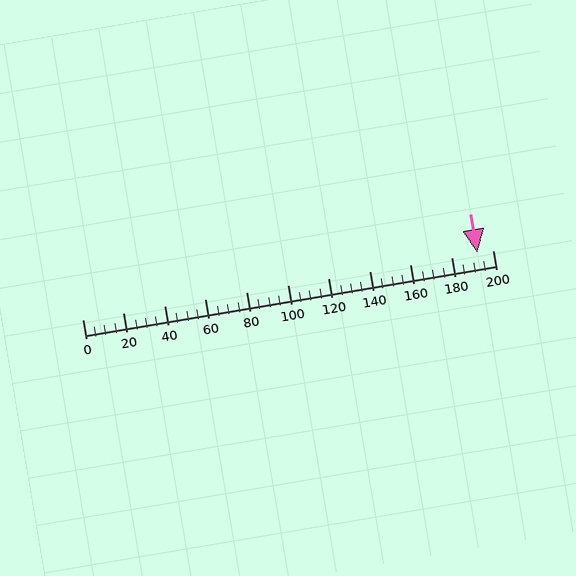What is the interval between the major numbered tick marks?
The major tick marks are spaced 20 units apart.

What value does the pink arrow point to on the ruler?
The pink arrow points to approximately 192.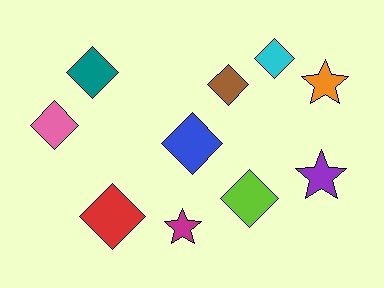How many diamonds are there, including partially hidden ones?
There are 7 diamonds.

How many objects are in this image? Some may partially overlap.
There are 10 objects.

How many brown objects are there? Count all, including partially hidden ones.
There is 1 brown object.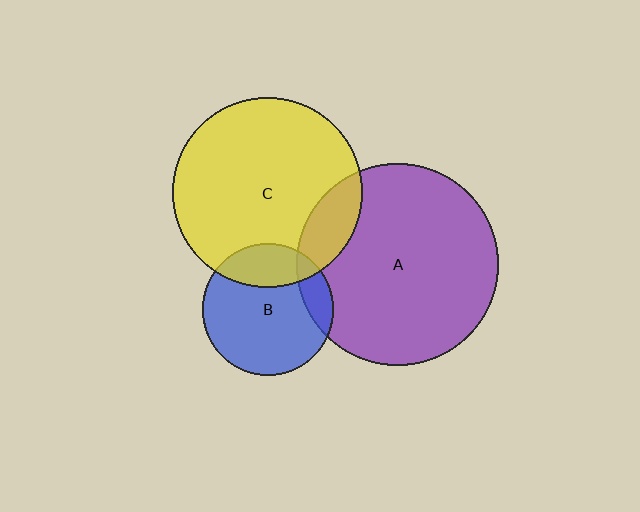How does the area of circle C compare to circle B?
Approximately 2.1 times.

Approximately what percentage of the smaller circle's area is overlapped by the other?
Approximately 15%.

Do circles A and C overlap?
Yes.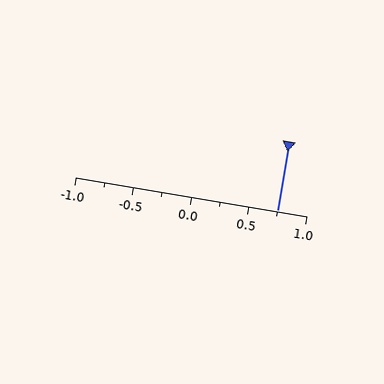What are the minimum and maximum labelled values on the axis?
The axis runs from -1.0 to 1.0.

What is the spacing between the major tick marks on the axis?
The major ticks are spaced 0.5 apart.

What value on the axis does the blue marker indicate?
The marker indicates approximately 0.75.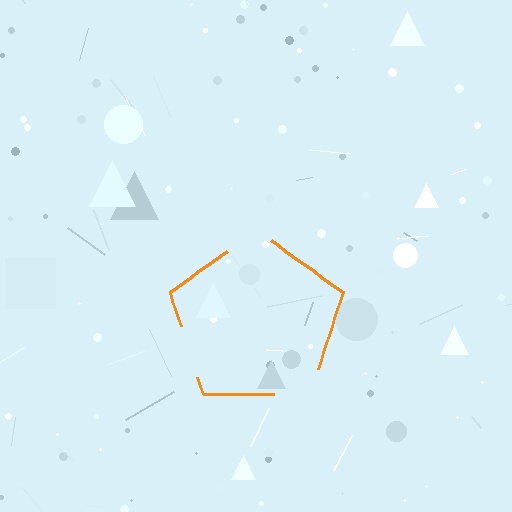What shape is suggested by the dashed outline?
The dashed outline suggests a pentagon.